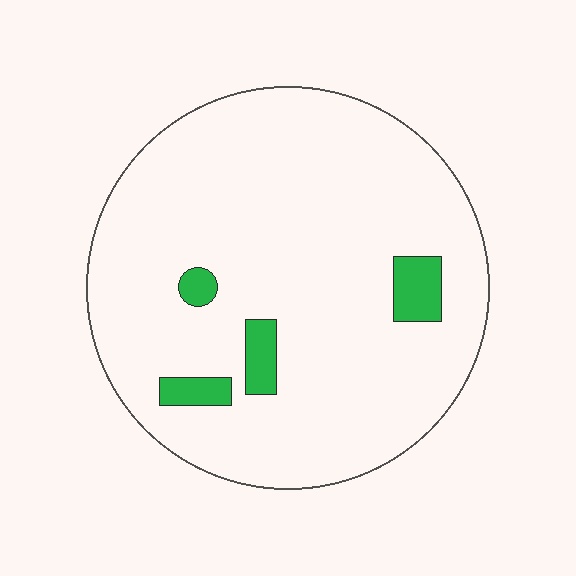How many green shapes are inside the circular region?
4.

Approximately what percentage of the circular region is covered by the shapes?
Approximately 5%.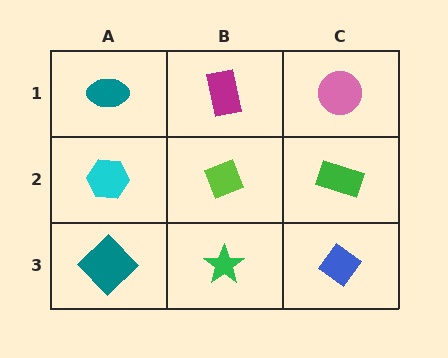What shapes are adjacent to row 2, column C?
A pink circle (row 1, column C), a blue diamond (row 3, column C), a lime diamond (row 2, column B).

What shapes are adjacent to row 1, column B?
A lime diamond (row 2, column B), a teal ellipse (row 1, column A), a pink circle (row 1, column C).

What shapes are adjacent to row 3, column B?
A lime diamond (row 2, column B), a teal diamond (row 3, column A), a blue diamond (row 3, column C).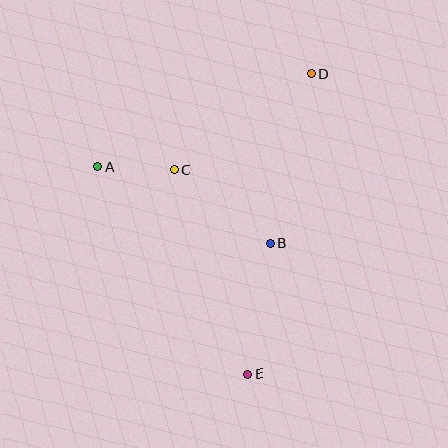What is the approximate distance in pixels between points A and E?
The distance between A and E is approximately 256 pixels.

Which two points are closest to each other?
Points A and C are closest to each other.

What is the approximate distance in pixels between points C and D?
The distance between C and D is approximately 167 pixels.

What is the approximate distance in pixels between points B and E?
The distance between B and E is approximately 132 pixels.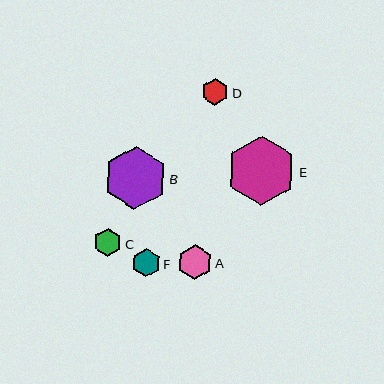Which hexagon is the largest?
Hexagon E is the largest with a size of approximately 69 pixels.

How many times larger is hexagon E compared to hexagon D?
Hexagon E is approximately 2.5 times the size of hexagon D.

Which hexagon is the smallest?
Hexagon D is the smallest with a size of approximately 27 pixels.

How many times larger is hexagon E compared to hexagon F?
Hexagon E is approximately 2.4 times the size of hexagon F.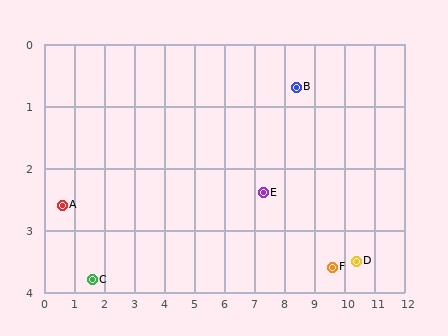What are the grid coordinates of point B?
Point B is at approximately (8.4, 0.7).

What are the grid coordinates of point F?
Point F is at approximately (9.6, 3.6).